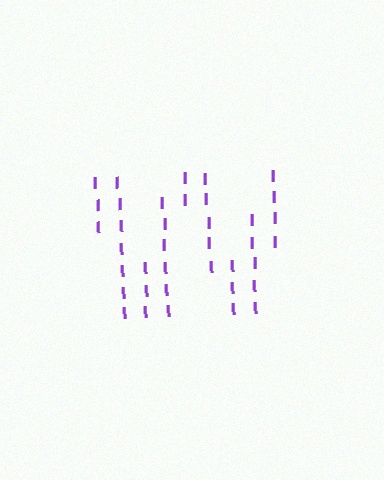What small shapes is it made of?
It is made of small letter I's.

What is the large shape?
The large shape is the letter W.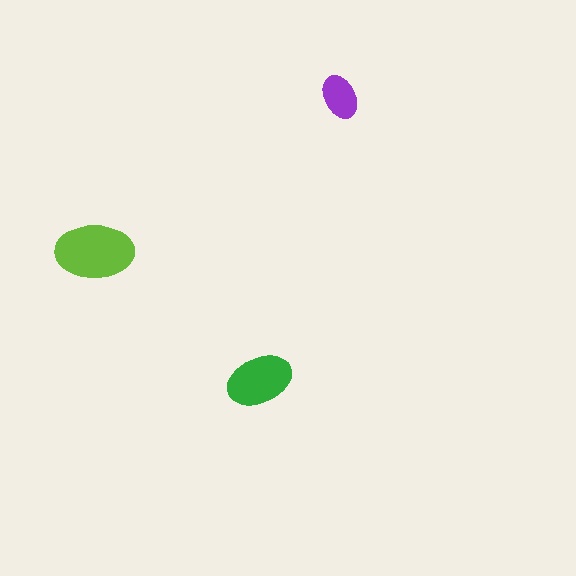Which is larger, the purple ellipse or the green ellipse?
The green one.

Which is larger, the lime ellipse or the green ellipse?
The lime one.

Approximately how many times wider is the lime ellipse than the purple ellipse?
About 1.5 times wider.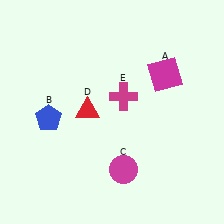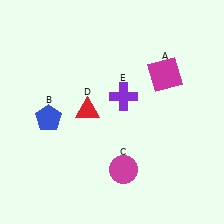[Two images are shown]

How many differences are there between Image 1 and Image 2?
There is 1 difference between the two images.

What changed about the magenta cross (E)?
In Image 1, E is magenta. In Image 2, it changed to purple.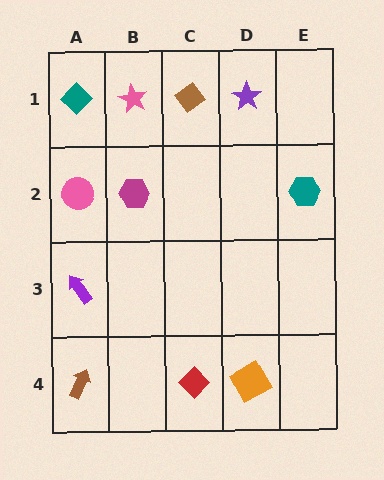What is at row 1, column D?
A purple star.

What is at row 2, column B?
A magenta hexagon.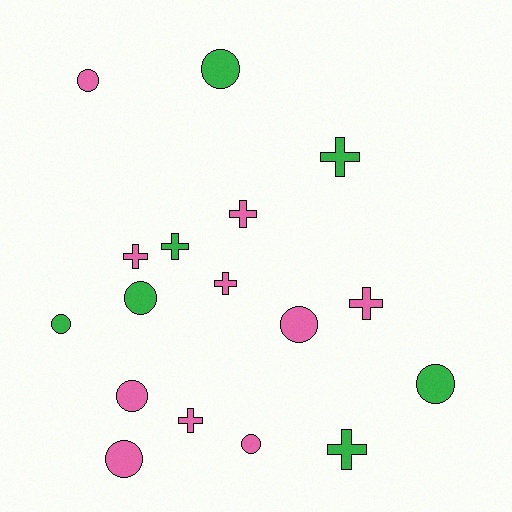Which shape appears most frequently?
Circle, with 9 objects.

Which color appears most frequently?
Pink, with 10 objects.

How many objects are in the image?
There are 17 objects.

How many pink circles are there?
There are 5 pink circles.